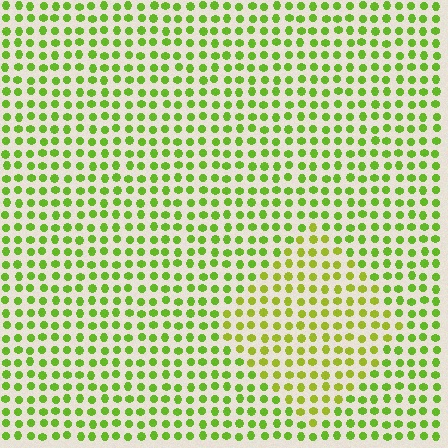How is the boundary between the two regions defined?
The boundary is defined purely by a slight shift in hue (about 22 degrees). Spacing, size, and orientation are identical on both sides.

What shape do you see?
I see a diamond.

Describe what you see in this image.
The image is filled with small lime elements in a uniform arrangement. A diamond-shaped region is visible where the elements are tinted to a slightly different hue, forming a subtle color boundary.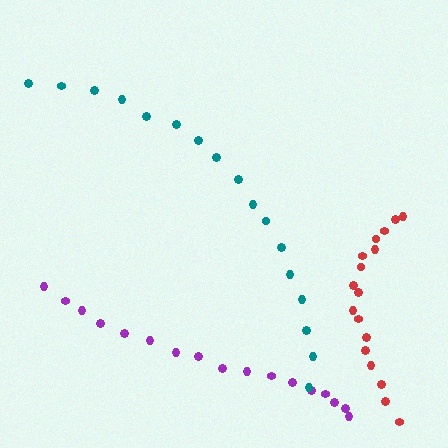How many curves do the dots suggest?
There are 3 distinct paths.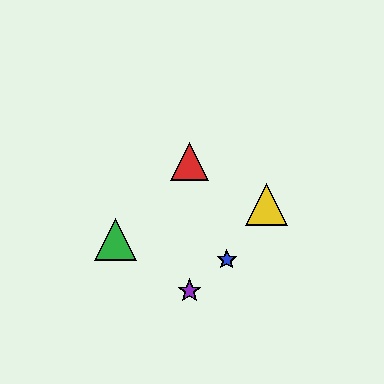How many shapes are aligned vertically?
2 shapes (the red triangle, the purple star) are aligned vertically.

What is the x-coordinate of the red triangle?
The red triangle is at x≈189.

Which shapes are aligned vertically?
The red triangle, the purple star are aligned vertically.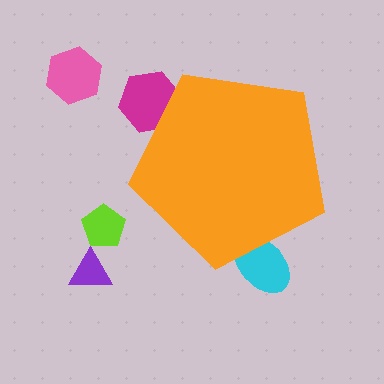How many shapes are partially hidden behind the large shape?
2 shapes are partially hidden.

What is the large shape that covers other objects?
An orange pentagon.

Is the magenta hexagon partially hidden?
Yes, the magenta hexagon is partially hidden behind the orange pentagon.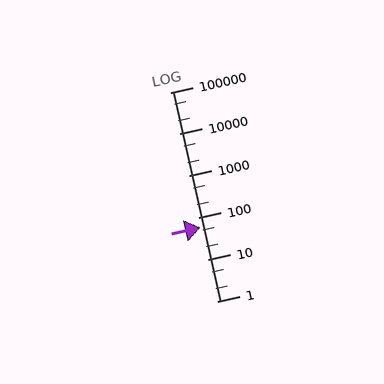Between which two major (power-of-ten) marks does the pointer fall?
The pointer is between 10 and 100.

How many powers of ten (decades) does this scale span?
The scale spans 5 decades, from 1 to 100000.